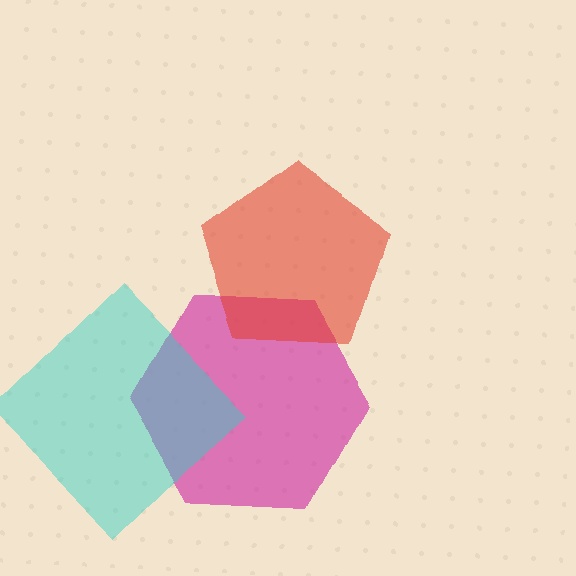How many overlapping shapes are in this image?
There are 3 overlapping shapes in the image.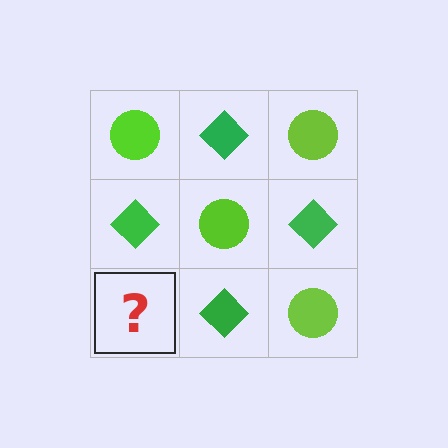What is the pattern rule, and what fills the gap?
The rule is that it alternates lime circle and green diamond in a checkerboard pattern. The gap should be filled with a lime circle.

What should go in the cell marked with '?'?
The missing cell should contain a lime circle.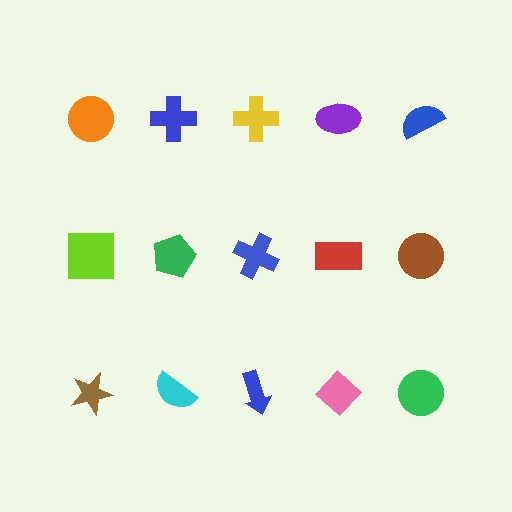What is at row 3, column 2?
A cyan semicircle.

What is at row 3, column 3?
A blue arrow.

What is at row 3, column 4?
A pink diamond.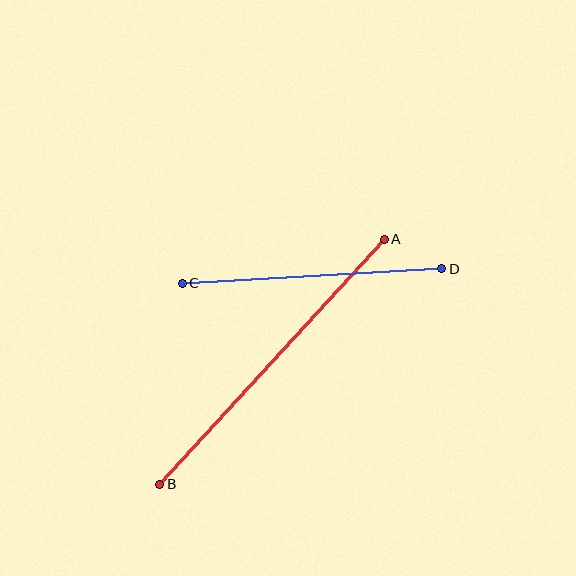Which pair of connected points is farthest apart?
Points A and B are farthest apart.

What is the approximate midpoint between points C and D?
The midpoint is at approximately (312, 276) pixels.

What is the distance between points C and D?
The distance is approximately 260 pixels.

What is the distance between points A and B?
The distance is approximately 333 pixels.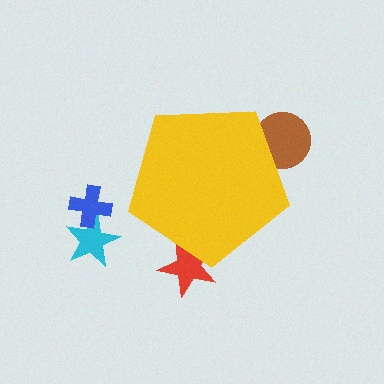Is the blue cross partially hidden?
No, the blue cross is fully visible.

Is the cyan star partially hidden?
No, the cyan star is fully visible.